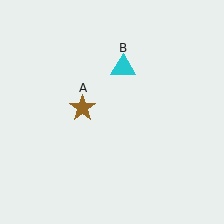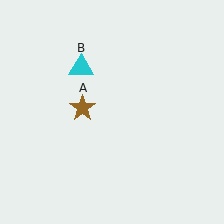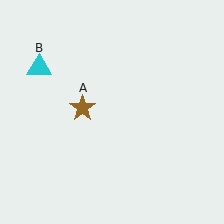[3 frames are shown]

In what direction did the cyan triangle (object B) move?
The cyan triangle (object B) moved left.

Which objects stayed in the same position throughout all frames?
Brown star (object A) remained stationary.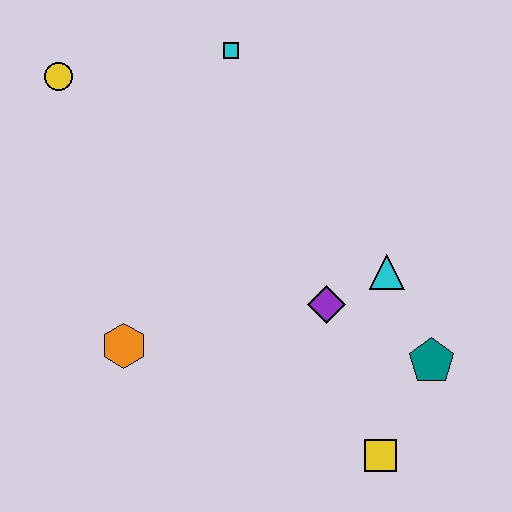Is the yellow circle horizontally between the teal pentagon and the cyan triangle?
No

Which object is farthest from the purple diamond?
The yellow circle is farthest from the purple diamond.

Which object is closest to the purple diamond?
The cyan triangle is closest to the purple diamond.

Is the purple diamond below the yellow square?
No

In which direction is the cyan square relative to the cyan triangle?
The cyan square is above the cyan triangle.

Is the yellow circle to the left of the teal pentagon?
Yes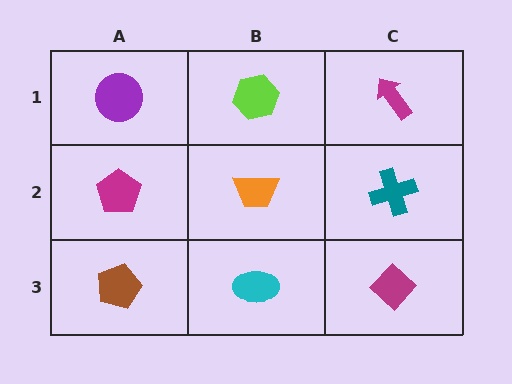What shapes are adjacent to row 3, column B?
An orange trapezoid (row 2, column B), a brown pentagon (row 3, column A), a magenta diamond (row 3, column C).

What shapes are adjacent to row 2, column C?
A magenta arrow (row 1, column C), a magenta diamond (row 3, column C), an orange trapezoid (row 2, column B).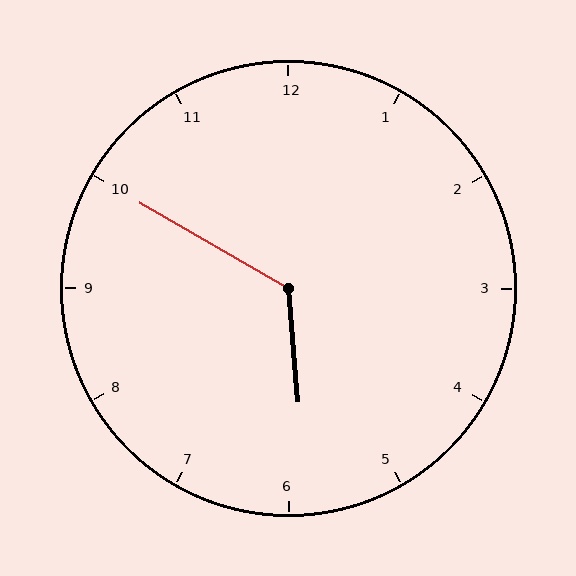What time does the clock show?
5:50.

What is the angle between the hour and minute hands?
Approximately 125 degrees.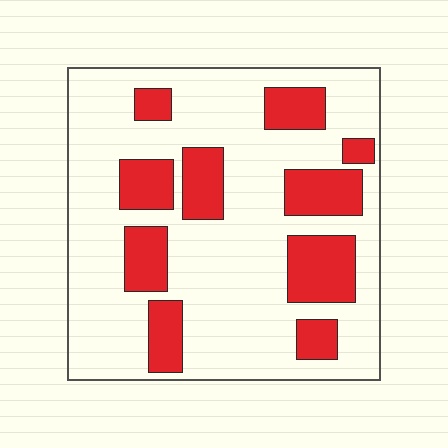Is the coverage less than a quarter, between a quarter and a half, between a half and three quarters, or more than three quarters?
Between a quarter and a half.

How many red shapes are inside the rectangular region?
10.